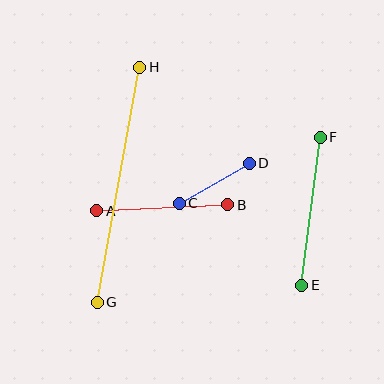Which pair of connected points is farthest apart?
Points G and H are farthest apart.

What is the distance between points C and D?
The distance is approximately 80 pixels.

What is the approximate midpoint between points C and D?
The midpoint is at approximately (214, 183) pixels.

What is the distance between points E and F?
The distance is approximately 149 pixels.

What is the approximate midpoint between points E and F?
The midpoint is at approximately (311, 211) pixels.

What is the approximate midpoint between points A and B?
The midpoint is at approximately (162, 208) pixels.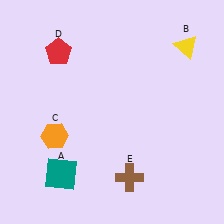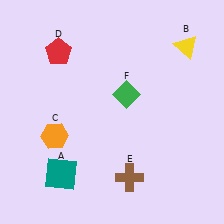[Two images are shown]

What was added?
A green diamond (F) was added in Image 2.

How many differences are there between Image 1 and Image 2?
There is 1 difference between the two images.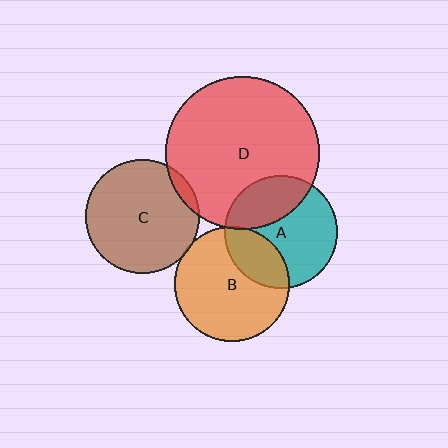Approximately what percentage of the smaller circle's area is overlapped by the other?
Approximately 30%.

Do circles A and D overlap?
Yes.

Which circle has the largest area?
Circle D (red).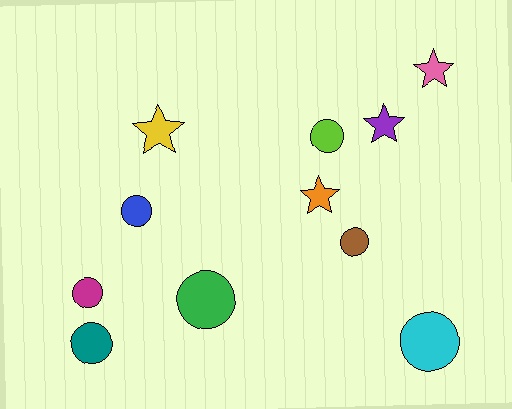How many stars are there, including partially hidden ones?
There are 4 stars.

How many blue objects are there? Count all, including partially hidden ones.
There is 1 blue object.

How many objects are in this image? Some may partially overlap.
There are 11 objects.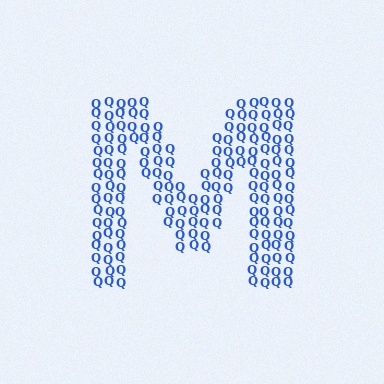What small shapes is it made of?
It is made of small letter Q's.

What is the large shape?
The large shape is the letter M.